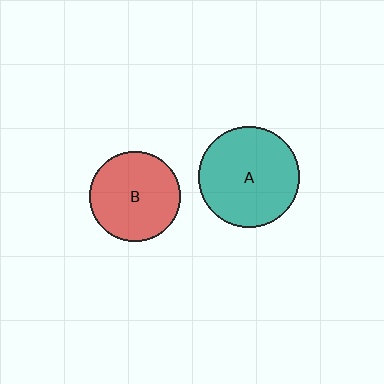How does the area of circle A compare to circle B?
Approximately 1.2 times.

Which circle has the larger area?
Circle A (teal).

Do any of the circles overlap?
No, none of the circles overlap.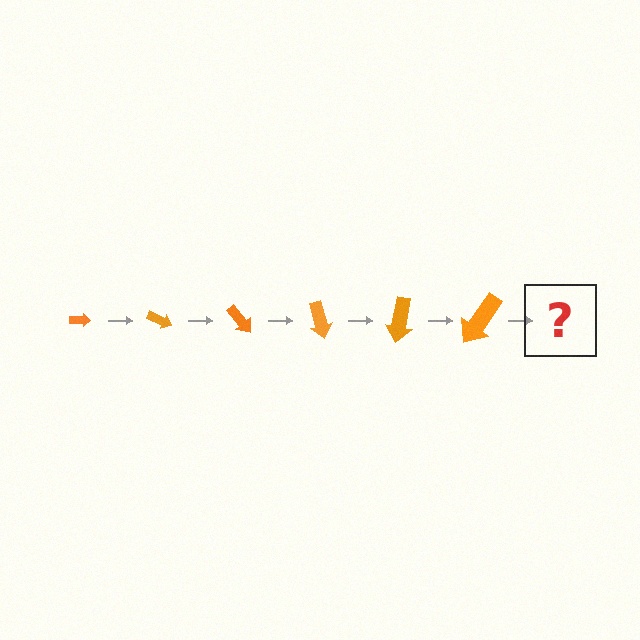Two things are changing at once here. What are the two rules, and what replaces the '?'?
The two rules are that the arrow grows larger each step and it rotates 25 degrees each step. The '?' should be an arrow, larger than the previous one and rotated 150 degrees from the start.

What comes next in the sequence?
The next element should be an arrow, larger than the previous one and rotated 150 degrees from the start.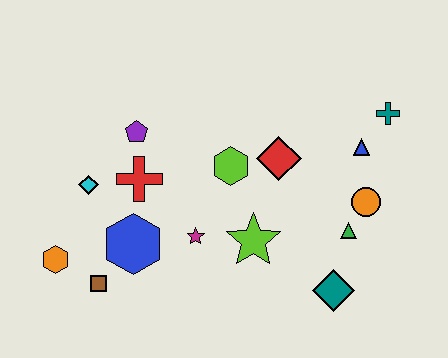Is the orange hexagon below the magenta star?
Yes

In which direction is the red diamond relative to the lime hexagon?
The red diamond is to the right of the lime hexagon.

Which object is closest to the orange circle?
The green triangle is closest to the orange circle.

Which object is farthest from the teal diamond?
The orange hexagon is farthest from the teal diamond.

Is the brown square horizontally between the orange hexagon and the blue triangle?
Yes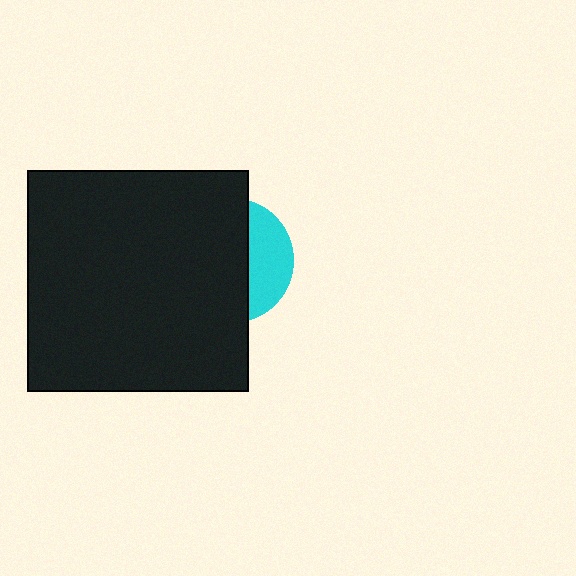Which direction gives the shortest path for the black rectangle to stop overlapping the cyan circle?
Moving left gives the shortest separation.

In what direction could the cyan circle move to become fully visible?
The cyan circle could move right. That would shift it out from behind the black rectangle entirely.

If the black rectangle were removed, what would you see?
You would see the complete cyan circle.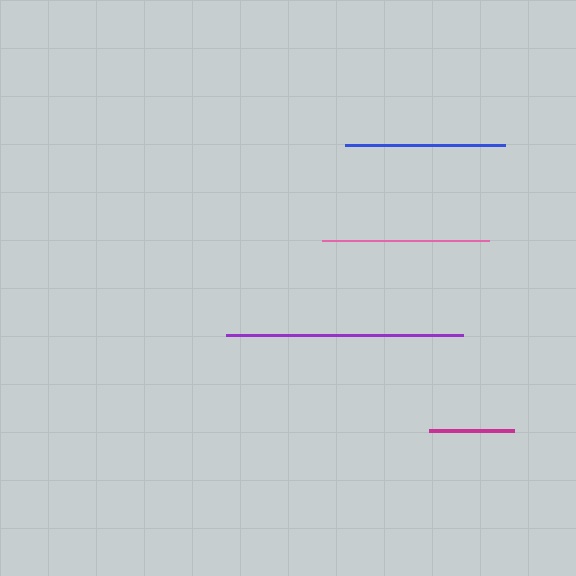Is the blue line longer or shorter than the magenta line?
The blue line is longer than the magenta line.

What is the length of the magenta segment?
The magenta segment is approximately 86 pixels long.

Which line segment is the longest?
The purple line is the longest at approximately 237 pixels.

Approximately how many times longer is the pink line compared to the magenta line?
The pink line is approximately 2.0 times the length of the magenta line.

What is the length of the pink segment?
The pink segment is approximately 168 pixels long.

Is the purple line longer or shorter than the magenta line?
The purple line is longer than the magenta line.